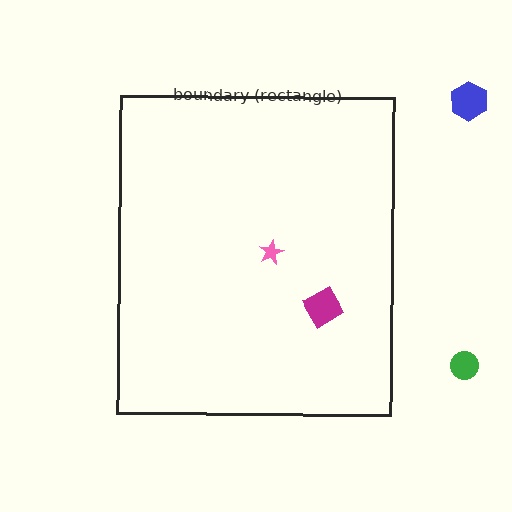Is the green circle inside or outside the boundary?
Outside.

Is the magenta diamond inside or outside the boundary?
Inside.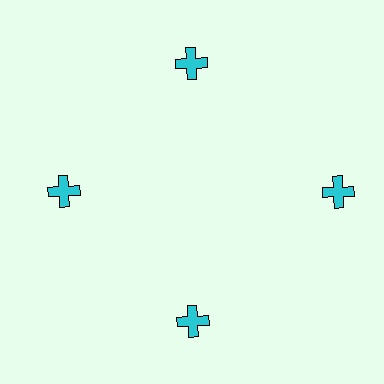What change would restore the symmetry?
The symmetry would be restored by moving it inward, back onto the ring so that all 4 crosses sit at equal angles and equal distance from the center.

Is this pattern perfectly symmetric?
No. The 4 cyan crosses are arranged in a ring, but one element near the 3 o'clock position is pushed outward from the center, breaking the 4-fold rotational symmetry.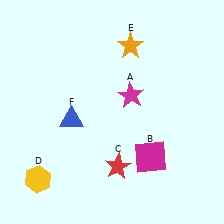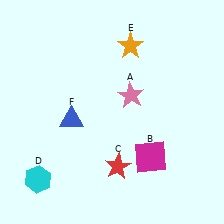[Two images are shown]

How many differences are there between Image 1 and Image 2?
There are 2 differences between the two images.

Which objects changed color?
A changed from magenta to pink. D changed from yellow to cyan.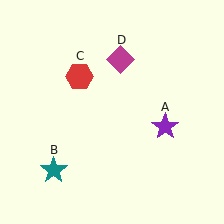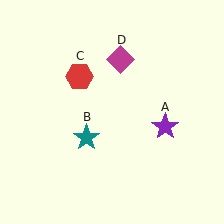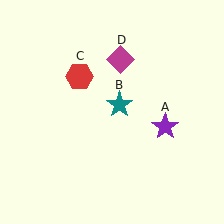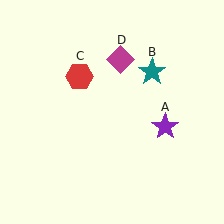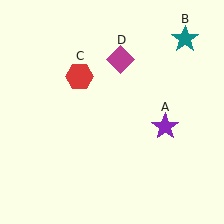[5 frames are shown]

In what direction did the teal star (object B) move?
The teal star (object B) moved up and to the right.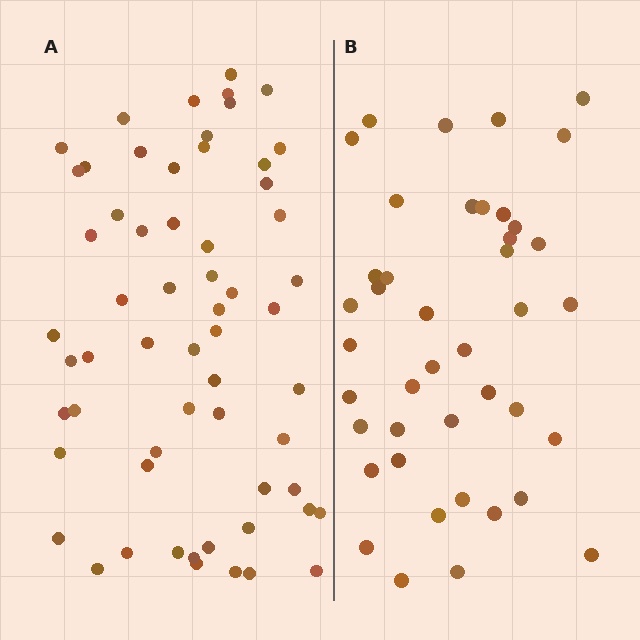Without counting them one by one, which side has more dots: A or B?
Region A (the left region) has more dots.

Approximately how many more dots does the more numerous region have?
Region A has approximately 20 more dots than region B.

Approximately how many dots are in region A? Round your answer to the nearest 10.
About 60 dots.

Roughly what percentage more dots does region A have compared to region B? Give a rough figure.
About 45% more.